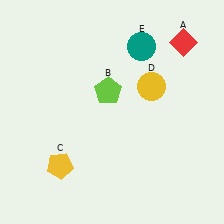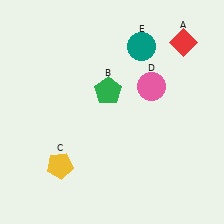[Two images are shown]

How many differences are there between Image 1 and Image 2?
There are 2 differences between the two images.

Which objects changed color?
B changed from lime to green. D changed from yellow to pink.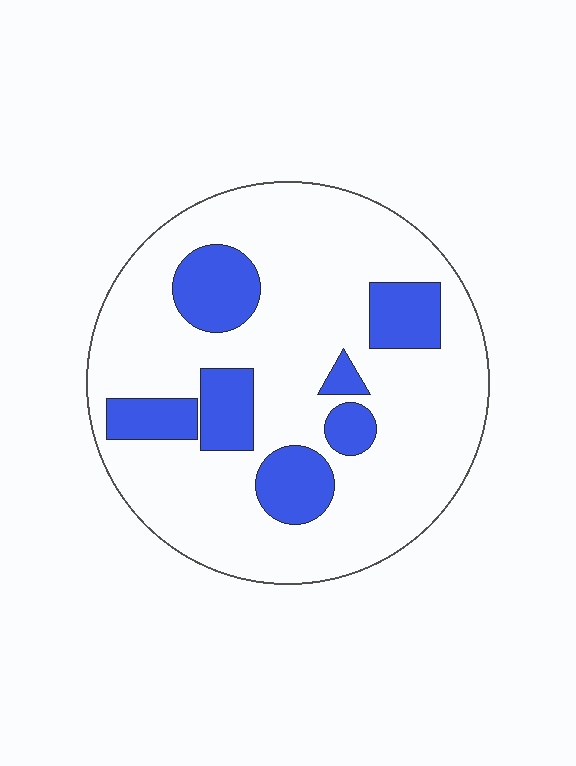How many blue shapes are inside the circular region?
7.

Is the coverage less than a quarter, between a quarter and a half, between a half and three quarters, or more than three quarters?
Less than a quarter.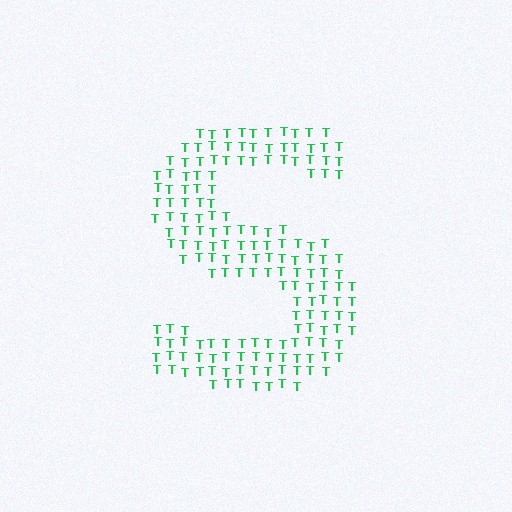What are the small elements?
The small elements are letter T's.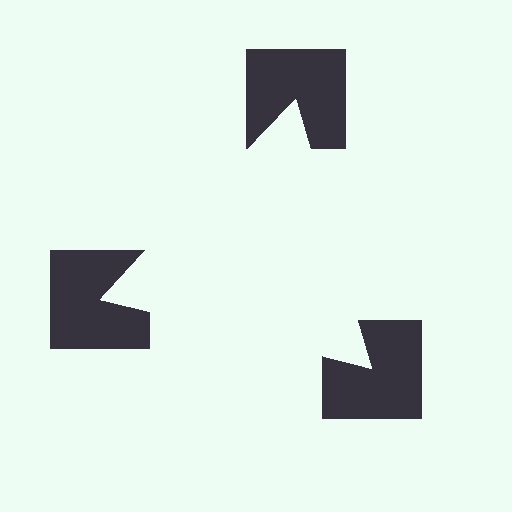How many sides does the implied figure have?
3 sides.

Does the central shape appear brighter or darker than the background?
It typically appears slightly brighter than the background, even though no actual brightness change is drawn.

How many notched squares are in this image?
There are 3 — one at each vertex of the illusory triangle.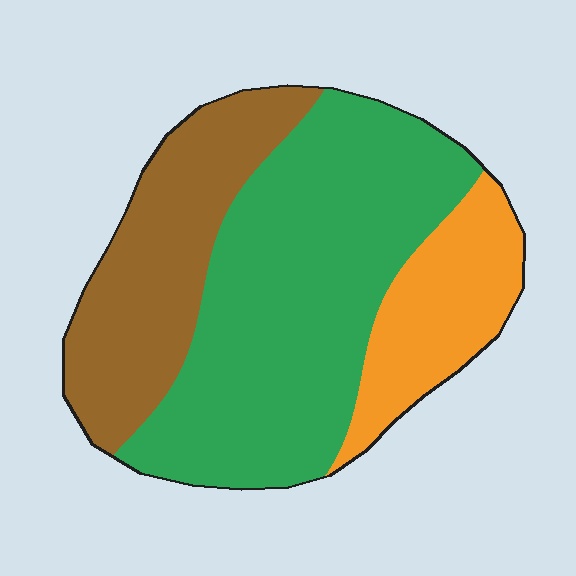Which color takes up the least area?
Orange, at roughly 20%.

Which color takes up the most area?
Green, at roughly 55%.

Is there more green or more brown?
Green.